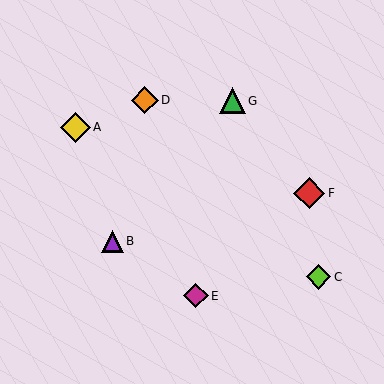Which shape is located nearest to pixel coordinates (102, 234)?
The purple triangle (labeled B) at (112, 241) is nearest to that location.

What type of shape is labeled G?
Shape G is a green triangle.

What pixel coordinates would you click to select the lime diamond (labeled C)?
Click at (319, 277) to select the lime diamond C.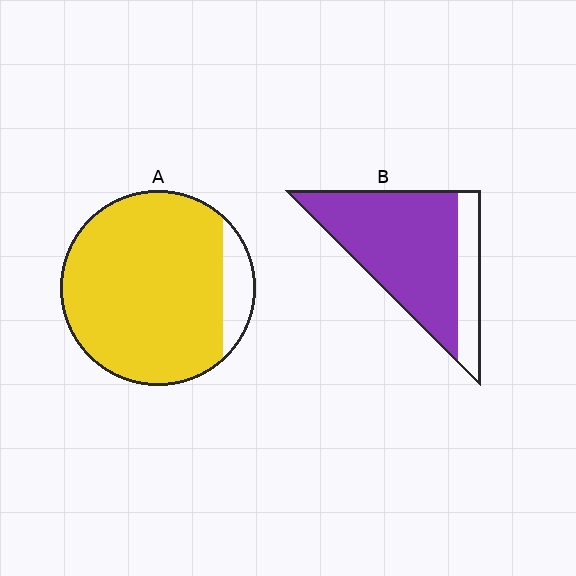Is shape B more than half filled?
Yes.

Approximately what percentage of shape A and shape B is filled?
A is approximately 90% and B is approximately 80%.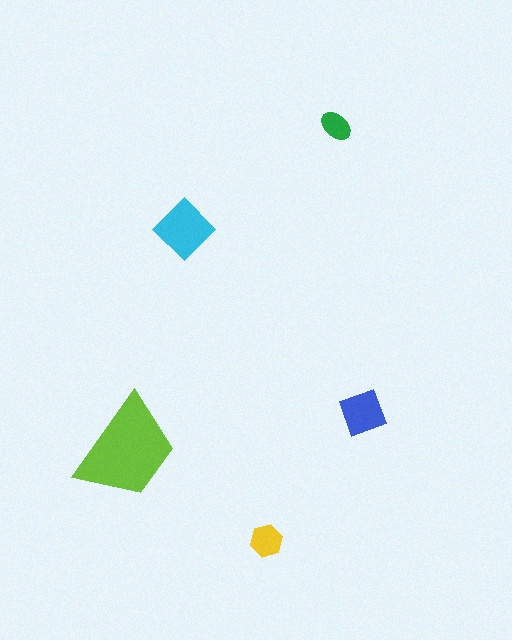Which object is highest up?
The green ellipse is topmost.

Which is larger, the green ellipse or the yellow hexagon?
The yellow hexagon.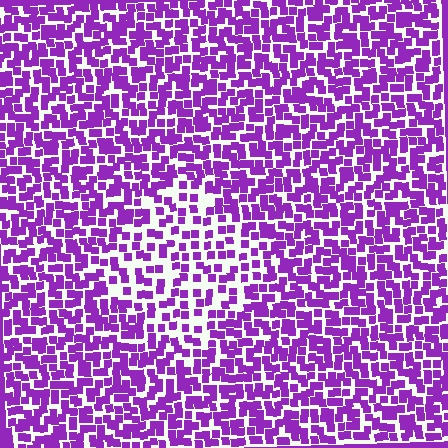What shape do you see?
I see a diamond.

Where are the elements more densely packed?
The elements are more densely packed outside the diamond boundary.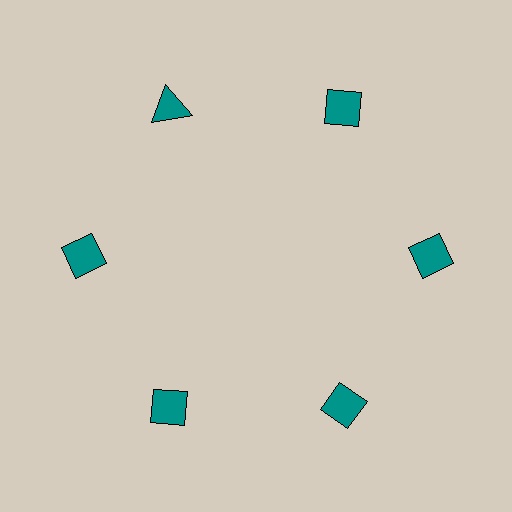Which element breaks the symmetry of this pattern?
The teal triangle at roughly the 11 o'clock position breaks the symmetry. All other shapes are teal diamonds.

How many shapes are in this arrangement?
There are 6 shapes arranged in a ring pattern.